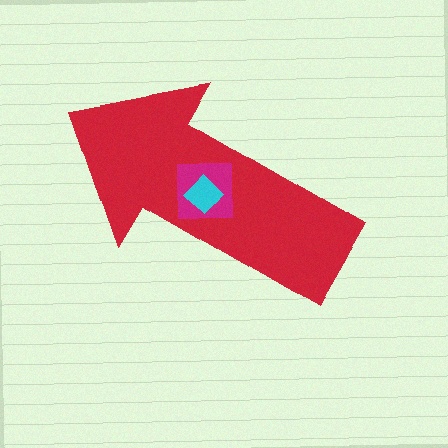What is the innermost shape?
The cyan diamond.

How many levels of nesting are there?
3.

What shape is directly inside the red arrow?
The magenta square.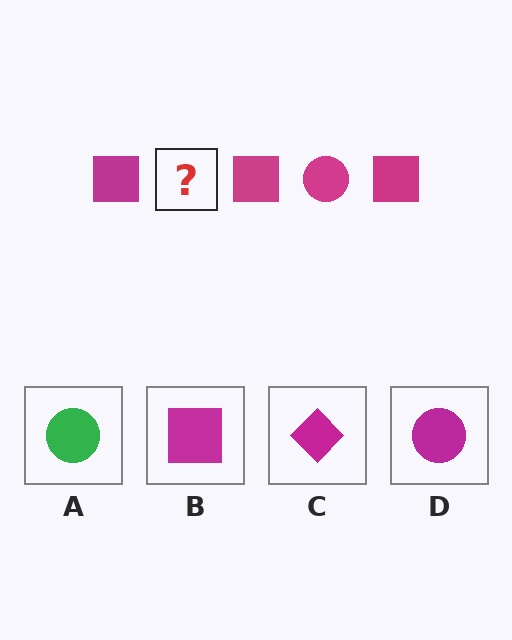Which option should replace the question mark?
Option D.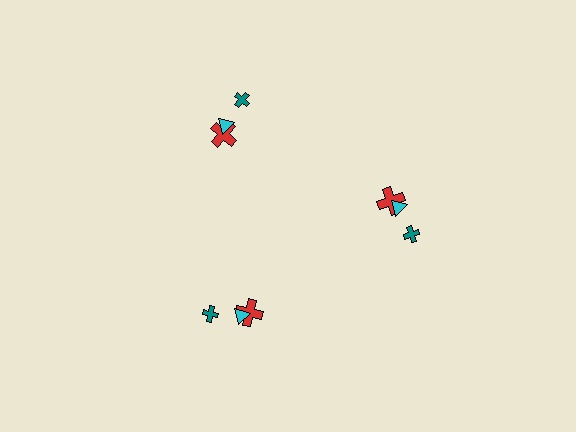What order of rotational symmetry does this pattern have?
This pattern has 3-fold rotational symmetry.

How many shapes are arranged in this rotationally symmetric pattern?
There are 9 shapes, arranged in 3 groups of 3.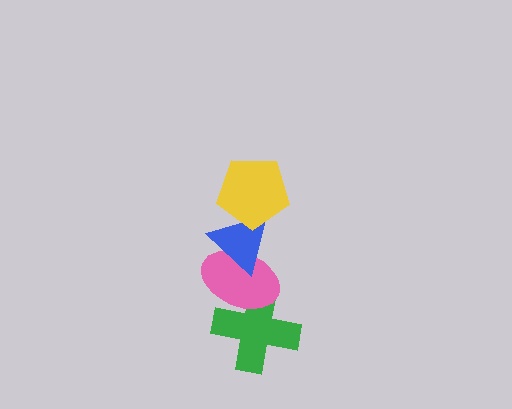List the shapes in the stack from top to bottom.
From top to bottom: the yellow pentagon, the blue triangle, the pink ellipse, the green cross.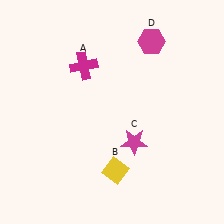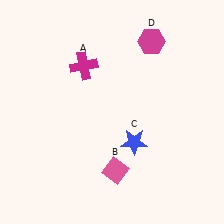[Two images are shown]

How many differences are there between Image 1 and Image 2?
There are 2 differences between the two images.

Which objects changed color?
B changed from yellow to pink. C changed from magenta to blue.